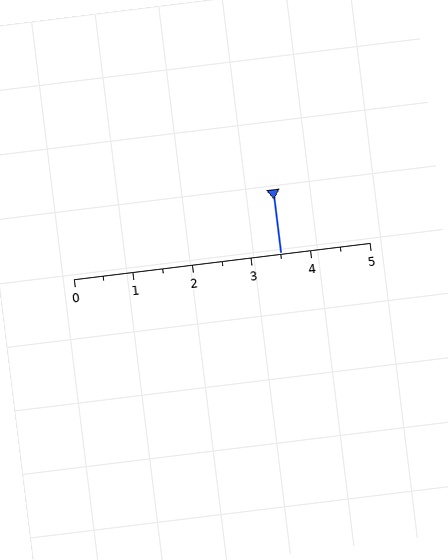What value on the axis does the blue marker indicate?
The marker indicates approximately 3.5.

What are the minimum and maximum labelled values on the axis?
The axis runs from 0 to 5.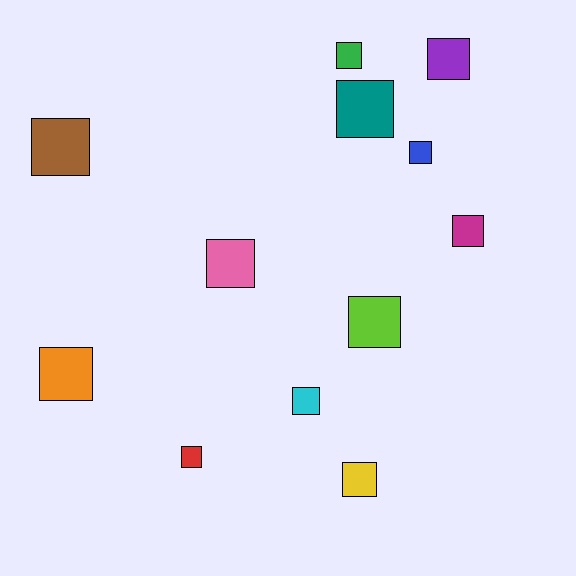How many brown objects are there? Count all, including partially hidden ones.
There is 1 brown object.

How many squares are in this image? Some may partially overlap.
There are 12 squares.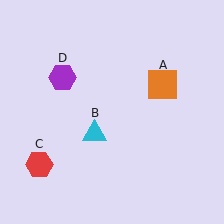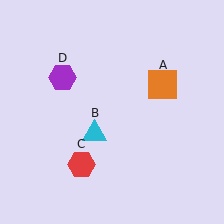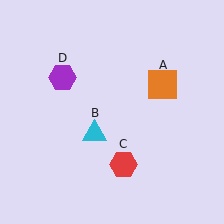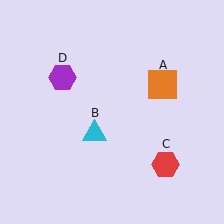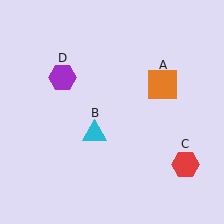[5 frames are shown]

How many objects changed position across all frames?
1 object changed position: red hexagon (object C).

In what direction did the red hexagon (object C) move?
The red hexagon (object C) moved right.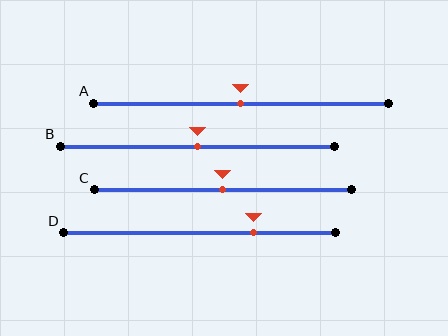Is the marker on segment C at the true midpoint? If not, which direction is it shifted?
Yes, the marker on segment C is at the true midpoint.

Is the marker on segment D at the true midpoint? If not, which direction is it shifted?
No, the marker on segment D is shifted to the right by about 20% of the segment length.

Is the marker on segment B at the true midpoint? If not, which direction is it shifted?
Yes, the marker on segment B is at the true midpoint.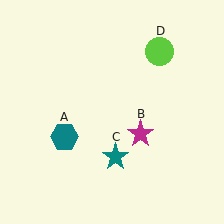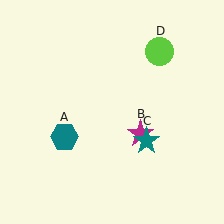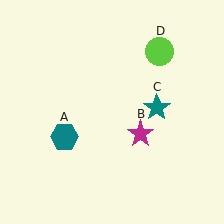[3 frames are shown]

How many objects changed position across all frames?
1 object changed position: teal star (object C).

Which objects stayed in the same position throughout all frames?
Teal hexagon (object A) and magenta star (object B) and lime circle (object D) remained stationary.